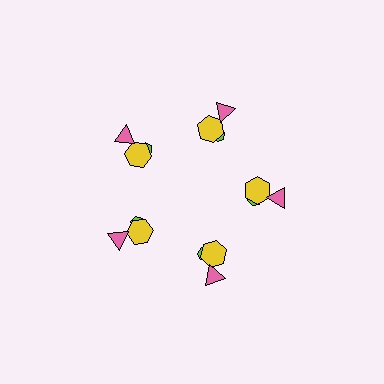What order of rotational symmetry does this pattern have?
This pattern has 5-fold rotational symmetry.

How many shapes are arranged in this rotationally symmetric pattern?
There are 15 shapes, arranged in 5 groups of 3.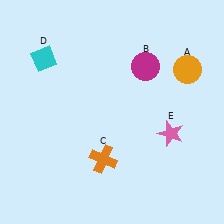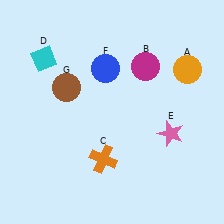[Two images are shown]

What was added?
A blue circle (F), a brown circle (G) were added in Image 2.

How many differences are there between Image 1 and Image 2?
There are 2 differences between the two images.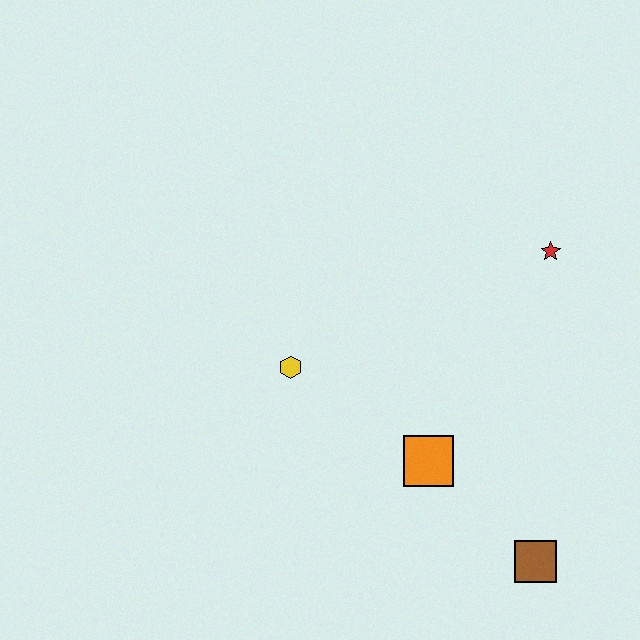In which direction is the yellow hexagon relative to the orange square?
The yellow hexagon is to the left of the orange square.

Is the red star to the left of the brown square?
No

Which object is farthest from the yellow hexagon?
The brown square is farthest from the yellow hexagon.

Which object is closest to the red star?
The orange square is closest to the red star.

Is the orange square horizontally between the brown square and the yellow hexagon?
Yes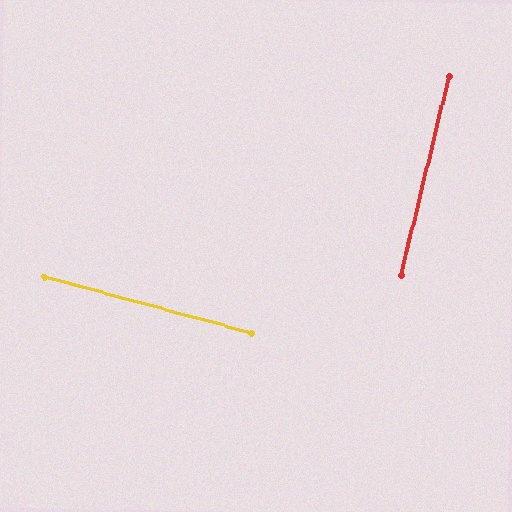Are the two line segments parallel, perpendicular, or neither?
Perpendicular — they meet at approximately 88°.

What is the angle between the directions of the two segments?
Approximately 88 degrees.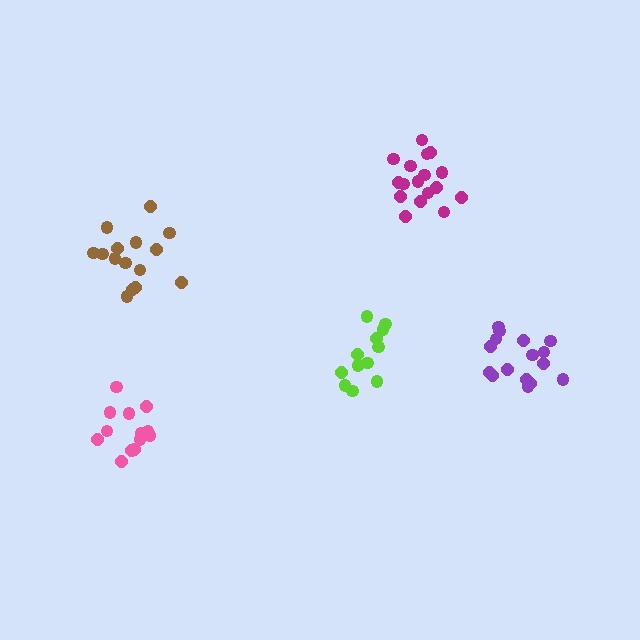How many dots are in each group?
Group 1: 13 dots, Group 2: 17 dots, Group 3: 13 dots, Group 4: 15 dots, Group 5: 16 dots (74 total).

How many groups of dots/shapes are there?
There are 5 groups.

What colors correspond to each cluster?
The clusters are colored: lime, magenta, pink, brown, purple.